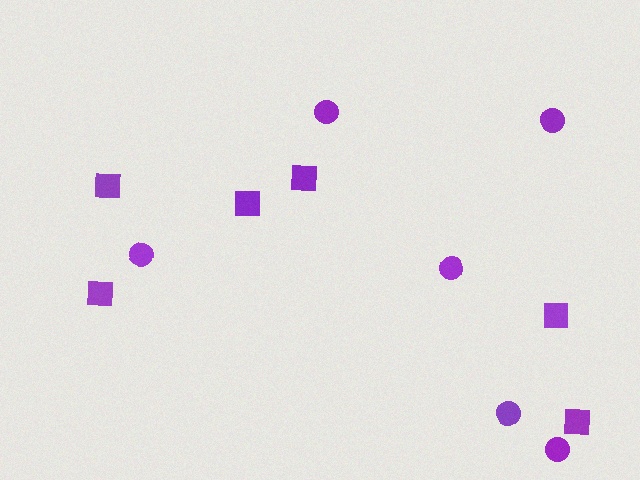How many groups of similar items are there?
There are 2 groups: one group of circles (6) and one group of squares (6).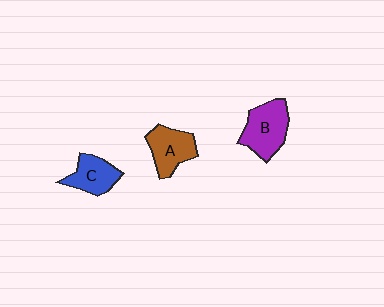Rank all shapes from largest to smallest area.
From largest to smallest: B (purple), A (brown), C (blue).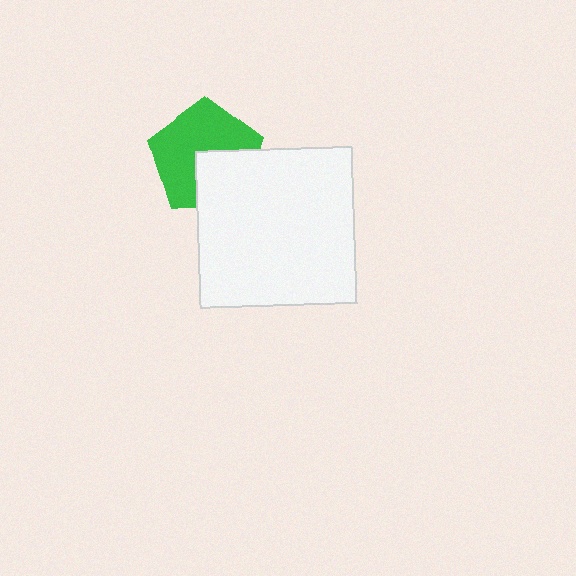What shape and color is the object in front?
The object in front is a white square.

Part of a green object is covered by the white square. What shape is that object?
It is a pentagon.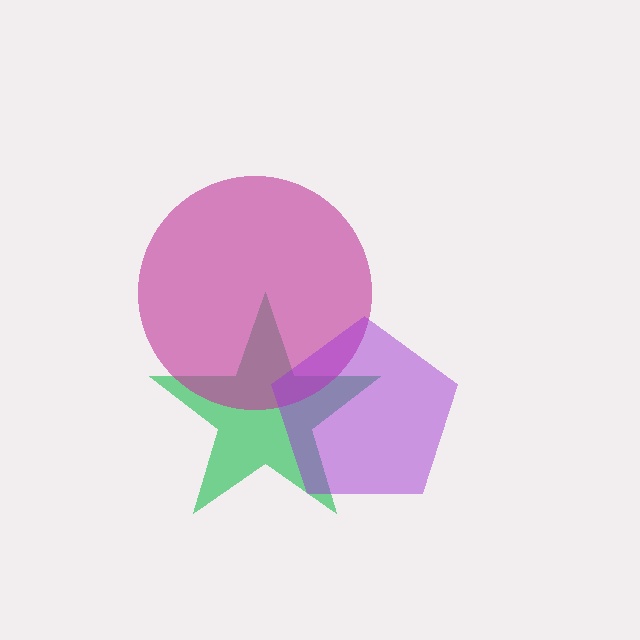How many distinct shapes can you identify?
There are 3 distinct shapes: a green star, a magenta circle, a purple pentagon.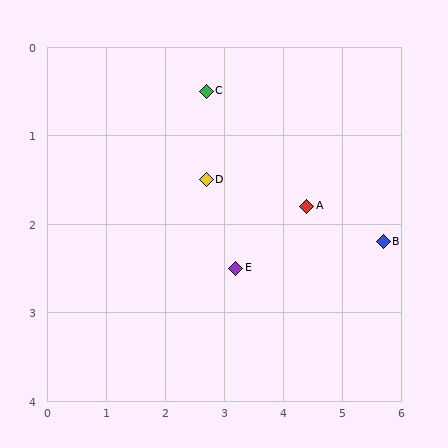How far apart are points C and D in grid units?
Points C and D are about 1.0 grid units apart.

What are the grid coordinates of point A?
Point A is at approximately (4.4, 1.8).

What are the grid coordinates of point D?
Point D is at approximately (2.7, 1.5).